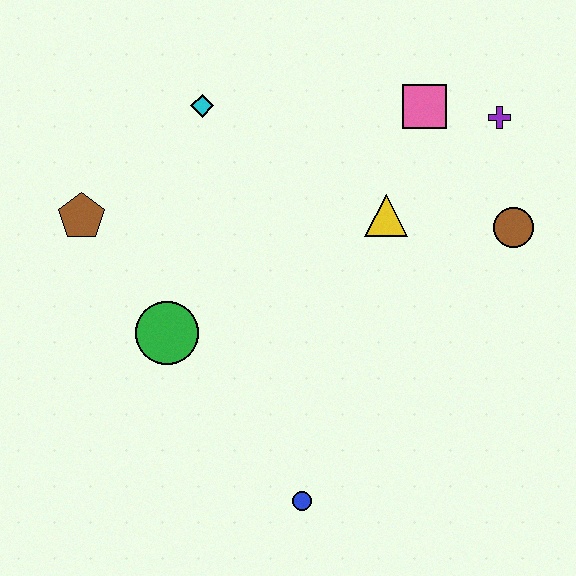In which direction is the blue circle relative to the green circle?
The blue circle is below the green circle.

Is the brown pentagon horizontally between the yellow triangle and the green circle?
No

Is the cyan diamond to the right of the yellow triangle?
No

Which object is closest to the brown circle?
The purple cross is closest to the brown circle.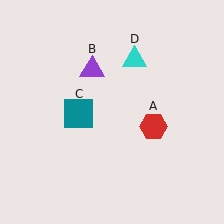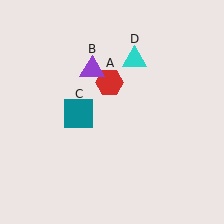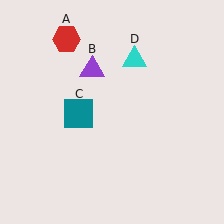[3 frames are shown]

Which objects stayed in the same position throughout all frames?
Purple triangle (object B) and teal square (object C) and cyan triangle (object D) remained stationary.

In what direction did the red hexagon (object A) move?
The red hexagon (object A) moved up and to the left.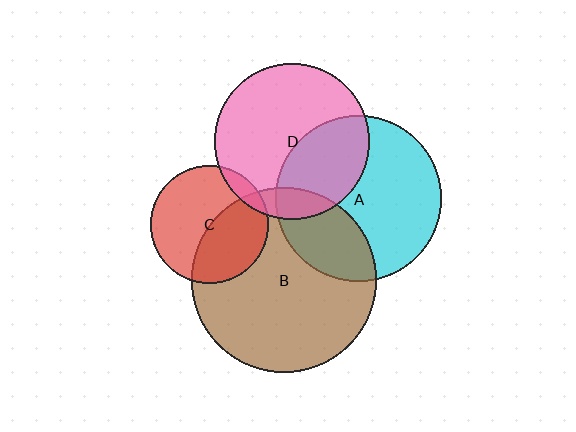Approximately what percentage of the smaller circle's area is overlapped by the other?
Approximately 35%.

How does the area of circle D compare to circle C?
Approximately 1.7 times.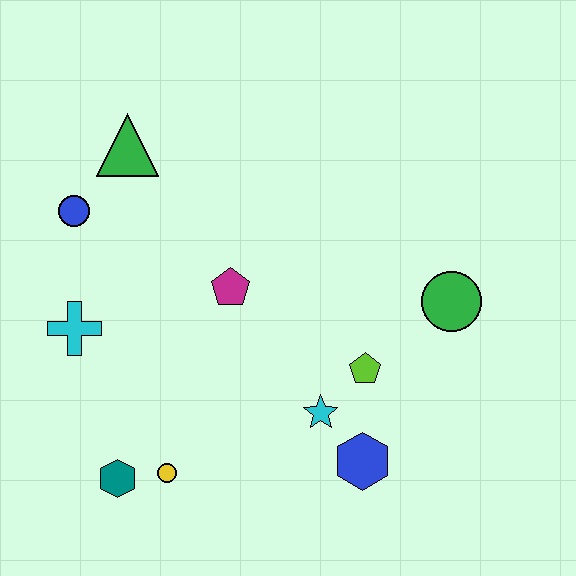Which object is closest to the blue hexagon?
The cyan star is closest to the blue hexagon.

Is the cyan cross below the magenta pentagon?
Yes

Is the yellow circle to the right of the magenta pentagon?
No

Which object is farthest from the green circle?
The blue circle is farthest from the green circle.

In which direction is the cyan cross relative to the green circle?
The cyan cross is to the left of the green circle.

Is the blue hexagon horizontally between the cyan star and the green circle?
Yes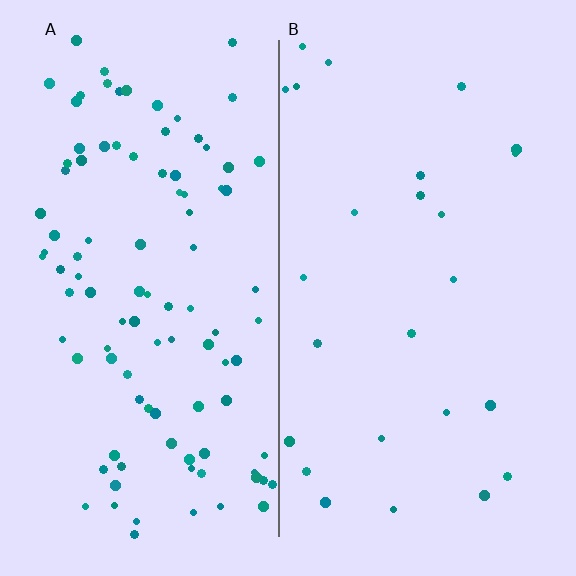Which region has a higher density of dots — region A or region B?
A (the left).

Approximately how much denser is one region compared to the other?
Approximately 4.0× — region A over region B.